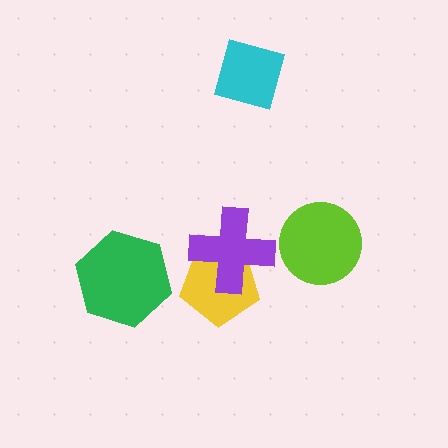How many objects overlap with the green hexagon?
0 objects overlap with the green hexagon.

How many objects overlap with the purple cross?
1 object overlaps with the purple cross.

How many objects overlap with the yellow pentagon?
1 object overlaps with the yellow pentagon.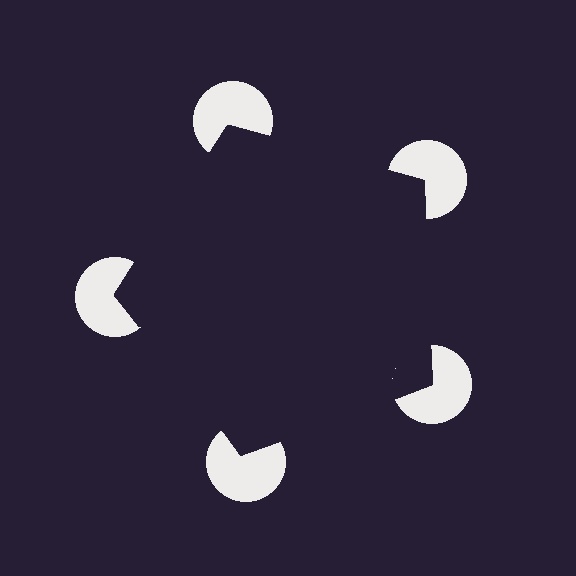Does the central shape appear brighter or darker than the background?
It typically appears slightly darker than the background, even though no actual brightness change is drawn.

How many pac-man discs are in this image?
There are 5 — one at each vertex of the illusory pentagon.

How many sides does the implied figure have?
5 sides.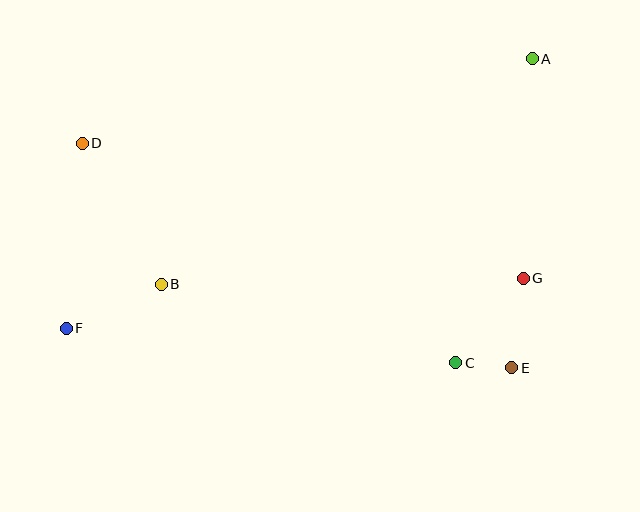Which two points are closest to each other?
Points C and E are closest to each other.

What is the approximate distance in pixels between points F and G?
The distance between F and G is approximately 460 pixels.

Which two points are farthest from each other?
Points A and F are farthest from each other.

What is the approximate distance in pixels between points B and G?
The distance between B and G is approximately 362 pixels.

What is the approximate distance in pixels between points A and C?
The distance between A and C is approximately 314 pixels.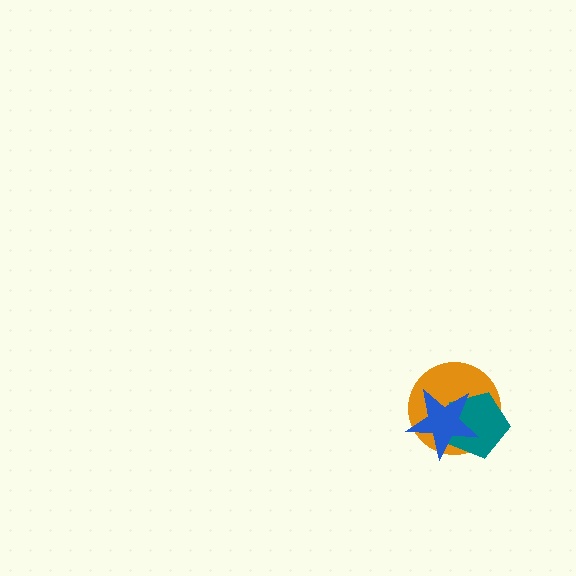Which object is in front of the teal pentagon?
The blue star is in front of the teal pentagon.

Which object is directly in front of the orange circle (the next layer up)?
The teal pentagon is directly in front of the orange circle.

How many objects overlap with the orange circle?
2 objects overlap with the orange circle.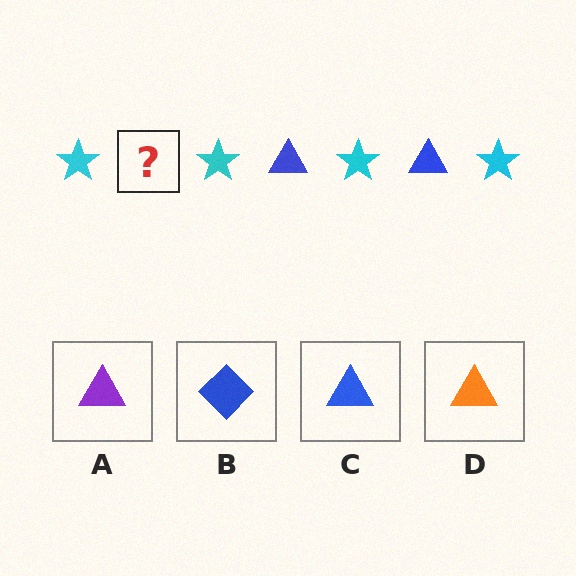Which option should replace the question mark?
Option C.